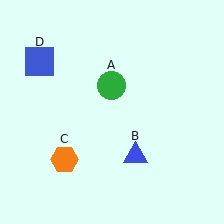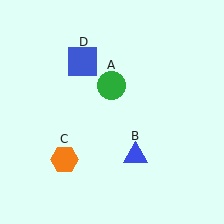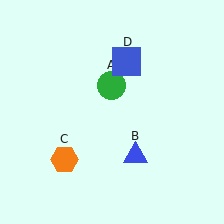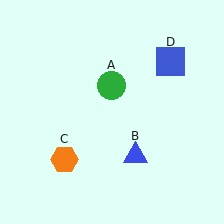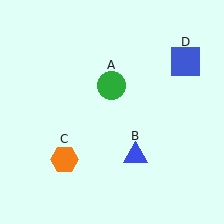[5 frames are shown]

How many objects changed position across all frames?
1 object changed position: blue square (object D).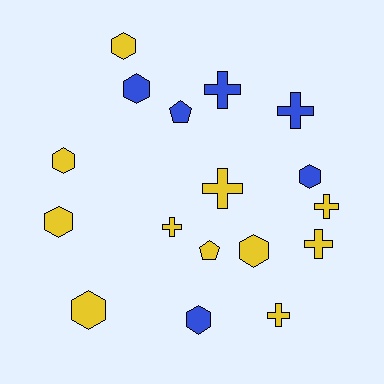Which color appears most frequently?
Yellow, with 11 objects.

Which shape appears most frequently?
Hexagon, with 8 objects.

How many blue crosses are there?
There are 2 blue crosses.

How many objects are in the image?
There are 17 objects.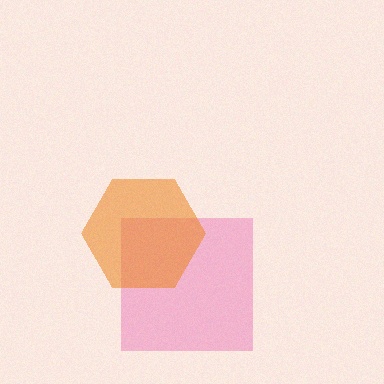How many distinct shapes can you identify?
There are 2 distinct shapes: a pink square, an orange hexagon.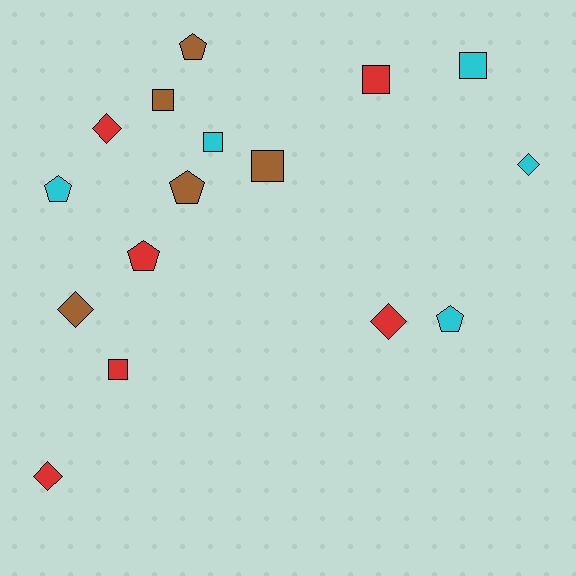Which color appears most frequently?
Red, with 6 objects.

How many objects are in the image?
There are 16 objects.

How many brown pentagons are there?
There are 2 brown pentagons.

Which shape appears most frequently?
Square, with 6 objects.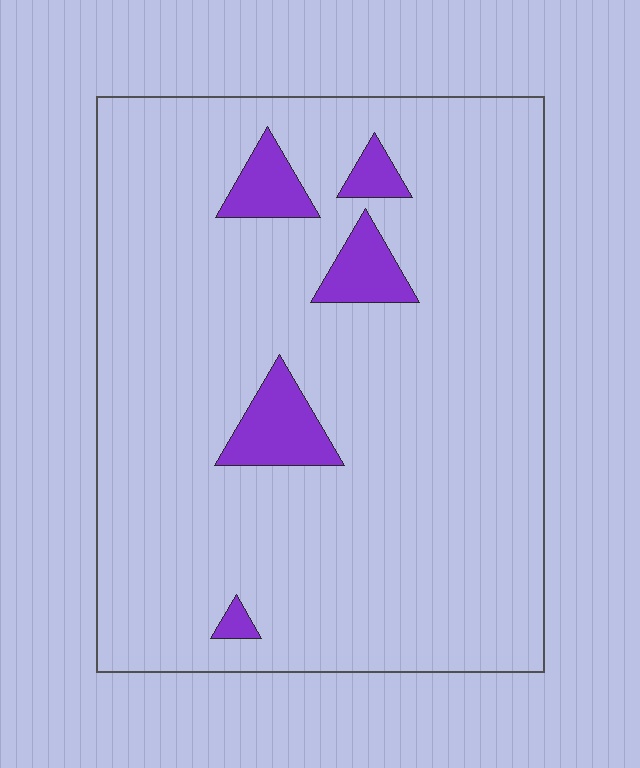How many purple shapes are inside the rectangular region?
5.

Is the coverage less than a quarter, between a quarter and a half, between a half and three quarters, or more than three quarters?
Less than a quarter.